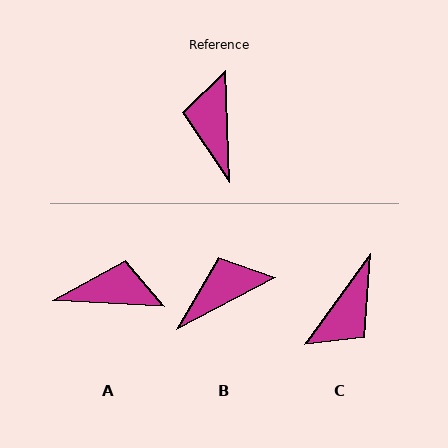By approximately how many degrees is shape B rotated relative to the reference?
Approximately 64 degrees clockwise.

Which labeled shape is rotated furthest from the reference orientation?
C, about 142 degrees away.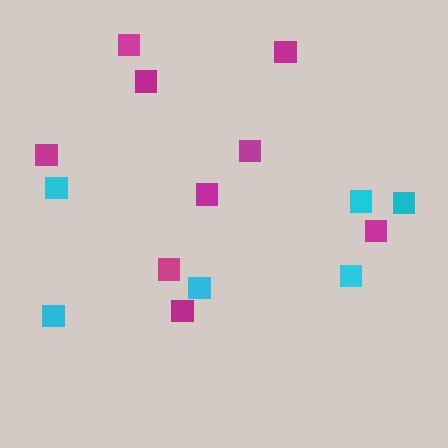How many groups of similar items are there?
There are 2 groups: one group of magenta squares (9) and one group of cyan squares (6).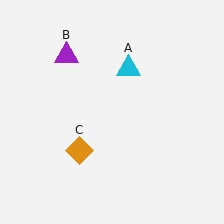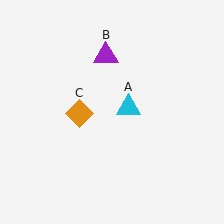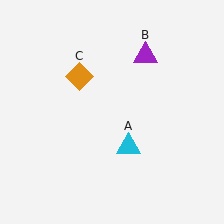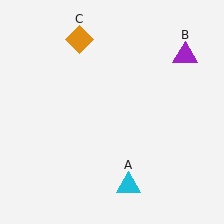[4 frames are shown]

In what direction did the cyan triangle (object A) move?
The cyan triangle (object A) moved down.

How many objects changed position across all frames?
3 objects changed position: cyan triangle (object A), purple triangle (object B), orange diamond (object C).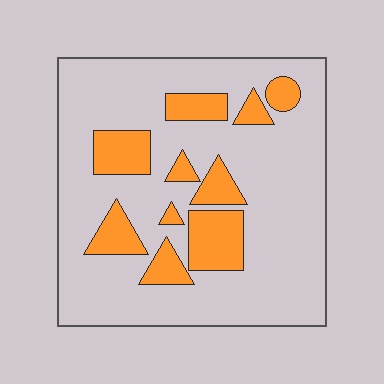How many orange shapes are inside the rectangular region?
10.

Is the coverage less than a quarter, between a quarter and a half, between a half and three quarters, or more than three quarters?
Less than a quarter.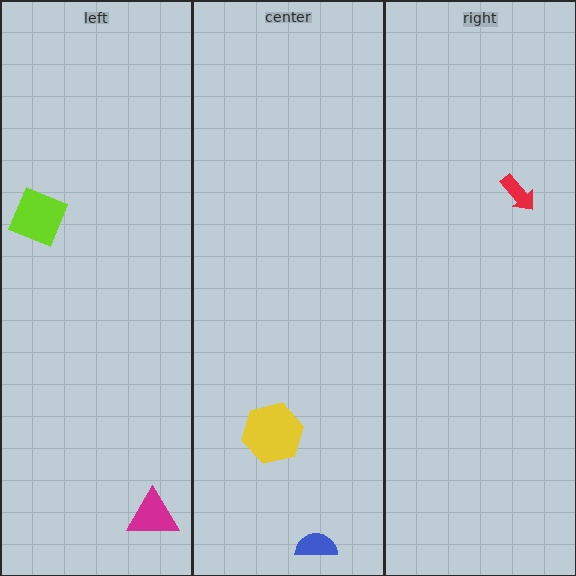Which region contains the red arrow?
The right region.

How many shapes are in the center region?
2.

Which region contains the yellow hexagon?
The center region.